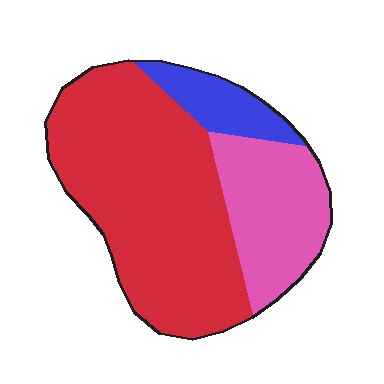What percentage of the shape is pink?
Pink takes up between a quarter and a half of the shape.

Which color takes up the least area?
Blue, at roughly 10%.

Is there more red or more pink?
Red.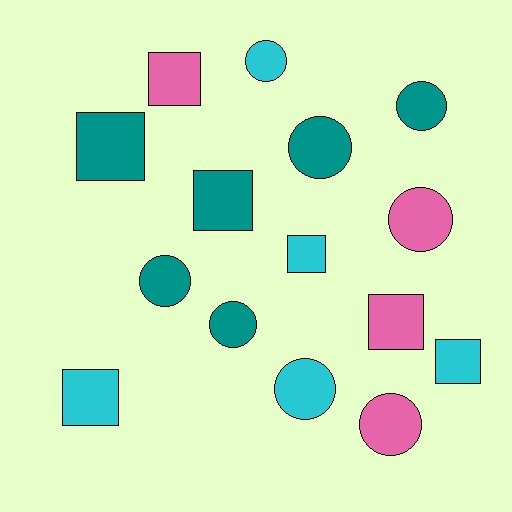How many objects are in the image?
There are 15 objects.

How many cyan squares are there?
There are 3 cyan squares.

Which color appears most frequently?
Teal, with 6 objects.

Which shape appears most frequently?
Circle, with 8 objects.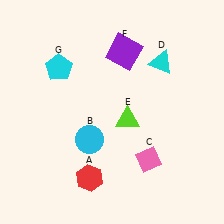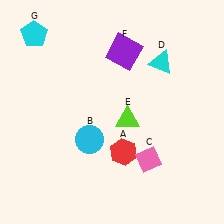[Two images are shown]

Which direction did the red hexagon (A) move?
The red hexagon (A) moved right.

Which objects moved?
The objects that moved are: the red hexagon (A), the cyan pentagon (G).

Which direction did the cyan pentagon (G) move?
The cyan pentagon (G) moved up.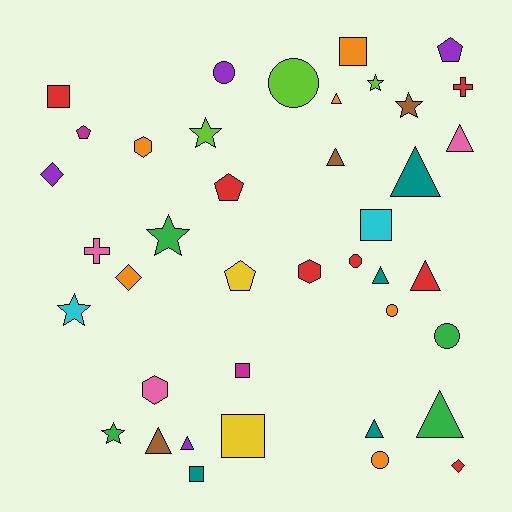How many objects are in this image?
There are 40 objects.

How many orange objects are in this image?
There are 6 orange objects.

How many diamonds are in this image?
There are 3 diamonds.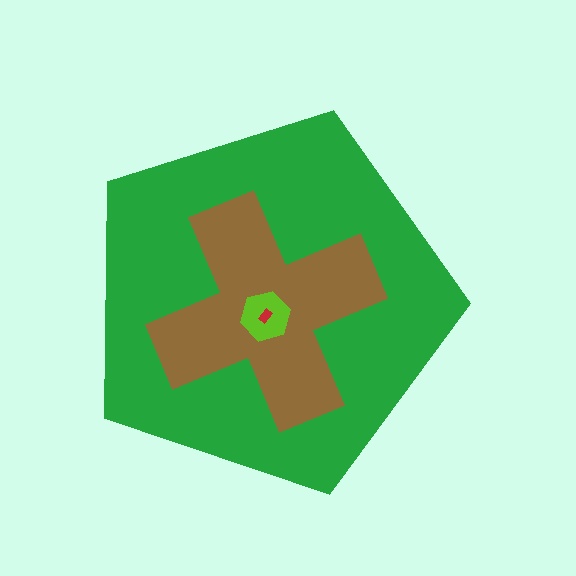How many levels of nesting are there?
4.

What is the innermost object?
The red rectangle.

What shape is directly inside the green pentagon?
The brown cross.